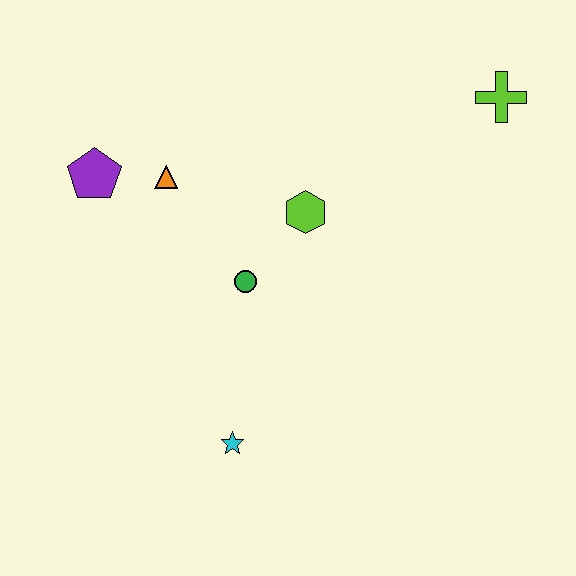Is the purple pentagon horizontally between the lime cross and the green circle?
No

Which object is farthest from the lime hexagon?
The cyan star is farthest from the lime hexagon.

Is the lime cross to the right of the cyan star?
Yes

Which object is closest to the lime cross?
The lime hexagon is closest to the lime cross.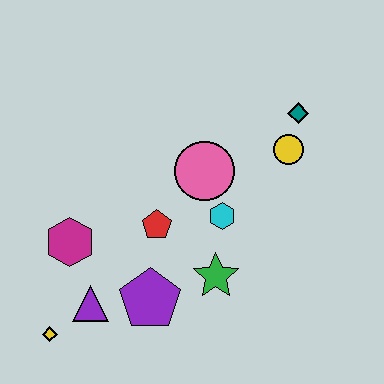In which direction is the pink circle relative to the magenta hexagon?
The pink circle is to the right of the magenta hexagon.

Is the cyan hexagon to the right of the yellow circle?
No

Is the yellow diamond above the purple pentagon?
No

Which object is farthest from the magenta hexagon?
The teal diamond is farthest from the magenta hexagon.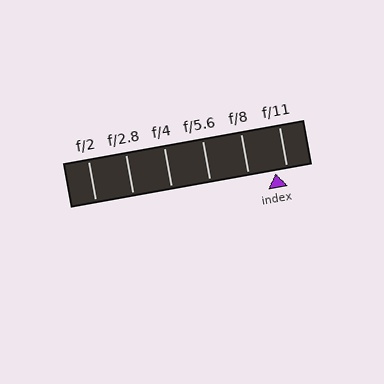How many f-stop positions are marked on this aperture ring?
There are 6 f-stop positions marked.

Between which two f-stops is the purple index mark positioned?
The index mark is between f/8 and f/11.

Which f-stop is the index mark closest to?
The index mark is closest to f/11.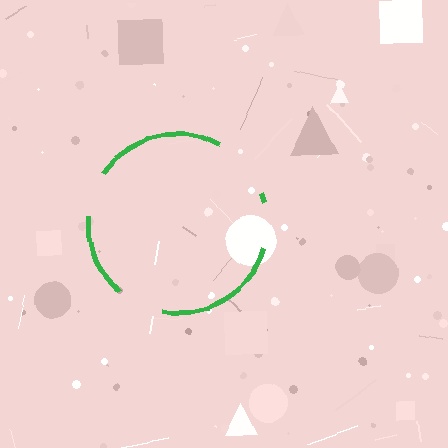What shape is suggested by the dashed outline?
The dashed outline suggests a circle.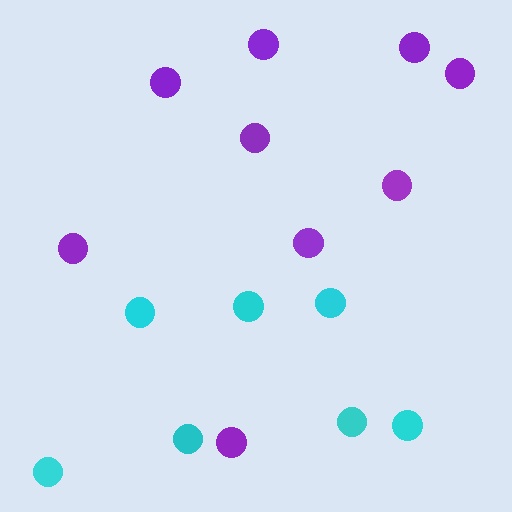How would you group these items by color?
There are 2 groups: one group of purple circles (9) and one group of cyan circles (7).